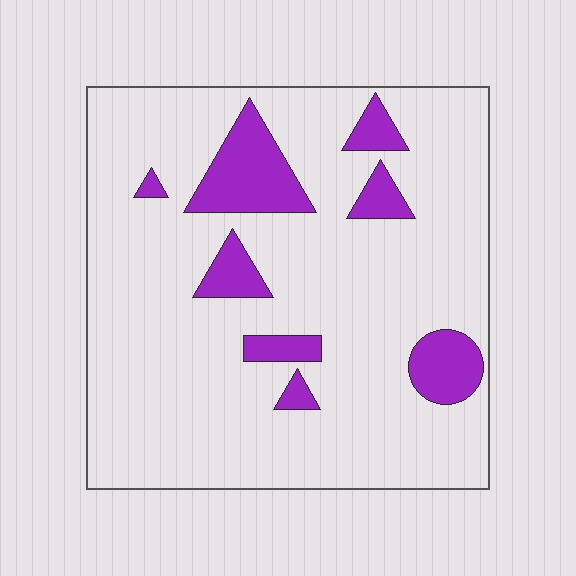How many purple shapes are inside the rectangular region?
8.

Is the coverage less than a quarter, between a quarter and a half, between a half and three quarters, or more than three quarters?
Less than a quarter.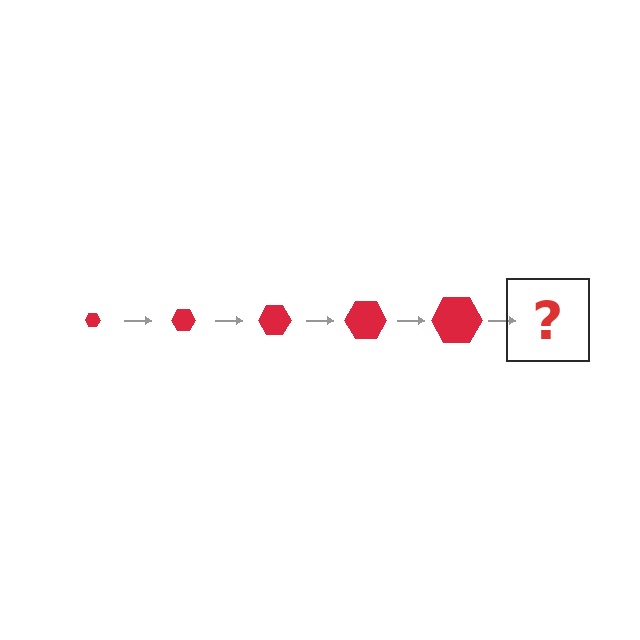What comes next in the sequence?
The next element should be a red hexagon, larger than the previous one.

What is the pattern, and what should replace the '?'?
The pattern is that the hexagon gets progressively larger each step. The '?' should be a red hexagon, larger than the previous one.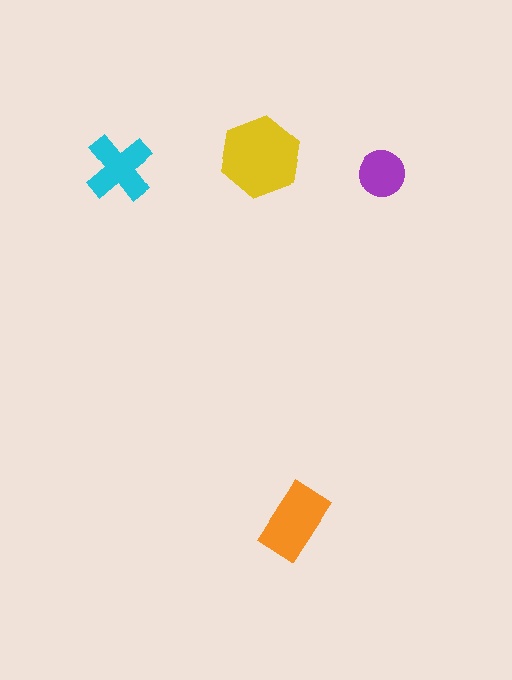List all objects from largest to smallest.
The yellow hexagon, the orange rectangle, the cyan cross, the purple circle.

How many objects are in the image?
There are 4 objects in the image.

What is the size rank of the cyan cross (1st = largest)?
3rd.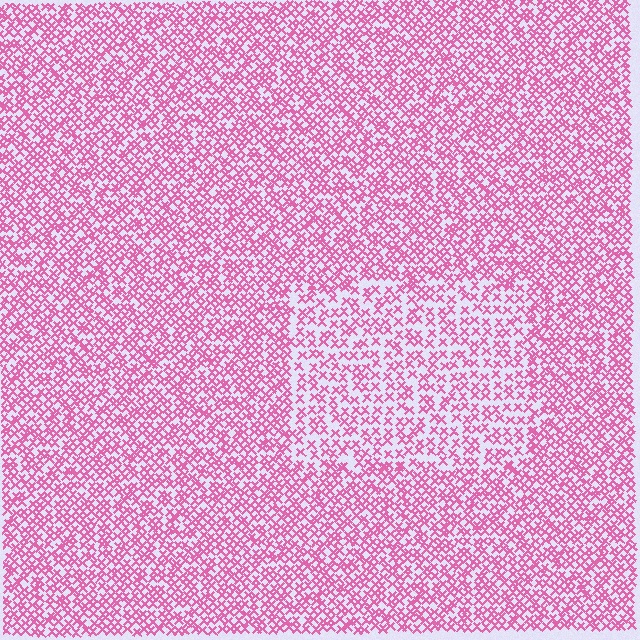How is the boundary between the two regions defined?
The boundary is defined by a change in element density (approximately 1.6x ratio). All elements are the same color, size, and shape.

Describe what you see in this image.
The image contains small pink elements arranged at two different densities. A rectangle-shaped region is visible where the elements are less densely packed than the surrounding area.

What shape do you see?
I see a rectangle.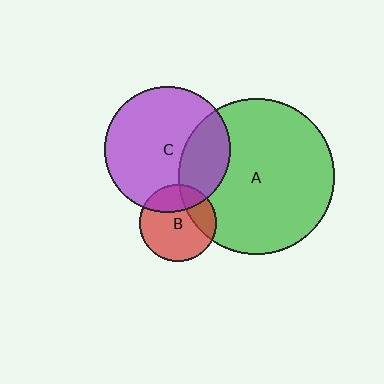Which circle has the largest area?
Circle A (green).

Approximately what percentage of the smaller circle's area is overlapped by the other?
Approximately 25%.